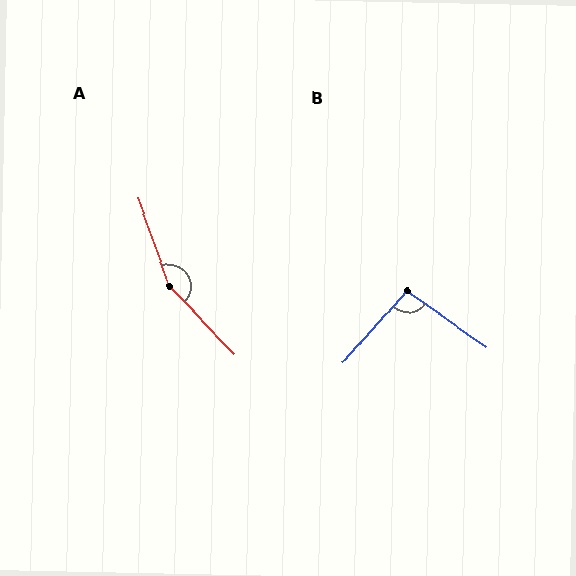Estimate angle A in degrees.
Approximately 155 degrees.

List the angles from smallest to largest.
B (97°), A (155°).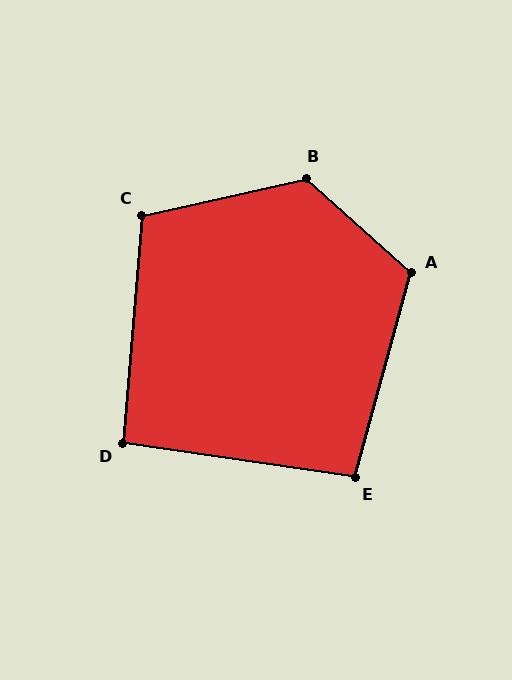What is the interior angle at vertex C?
Approximately 107 degrees (obtuse).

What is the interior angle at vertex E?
Approximately 97 degrees (obtuse).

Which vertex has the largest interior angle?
B, at approximately 125 degrees.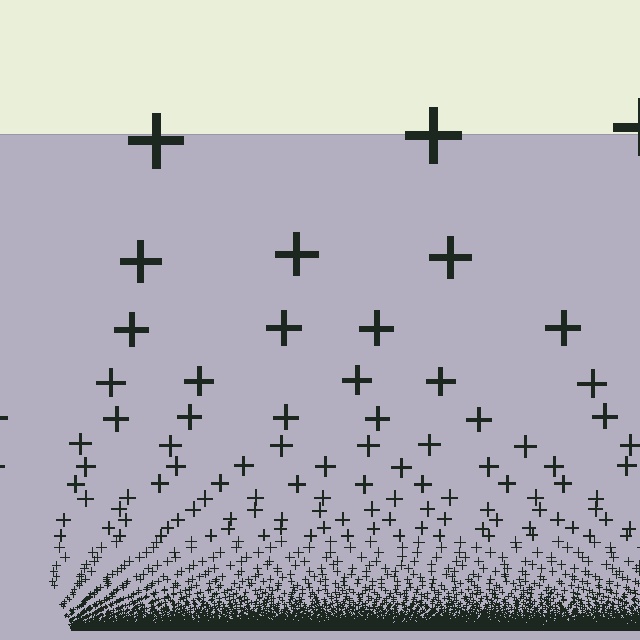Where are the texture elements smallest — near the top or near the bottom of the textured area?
Near the bottom.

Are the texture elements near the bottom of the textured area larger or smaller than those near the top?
Smaller. The gradient is inverted — elements near the bottom are smaller and denser.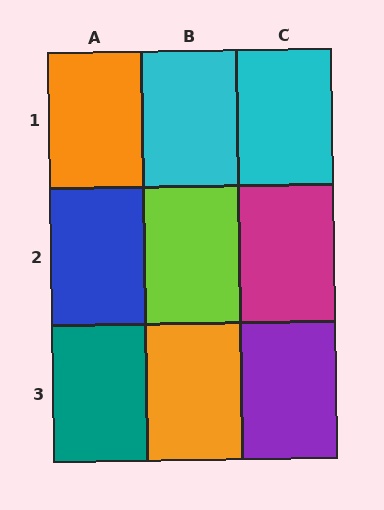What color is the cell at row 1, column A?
Orange.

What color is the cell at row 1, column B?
Cyan.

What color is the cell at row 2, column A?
Blue.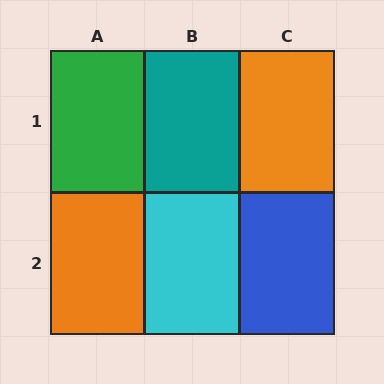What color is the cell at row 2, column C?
Blue.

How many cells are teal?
1 cell is teal.